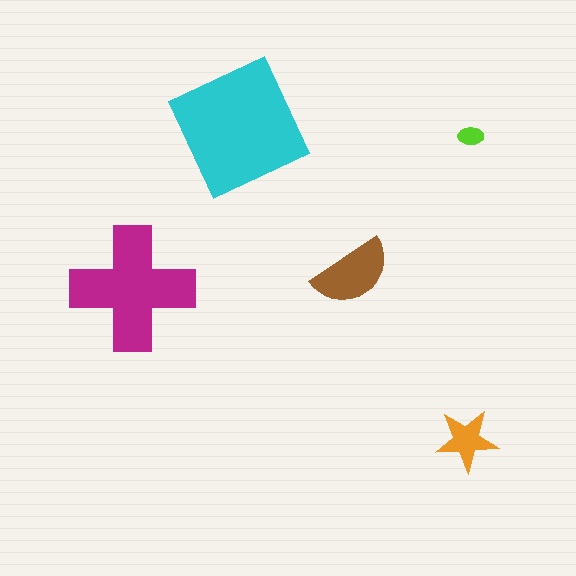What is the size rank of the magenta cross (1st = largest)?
2nd.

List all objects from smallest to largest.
The lime ellipse, the orange star, the brown semicircle, the magenta cross, the cyan square.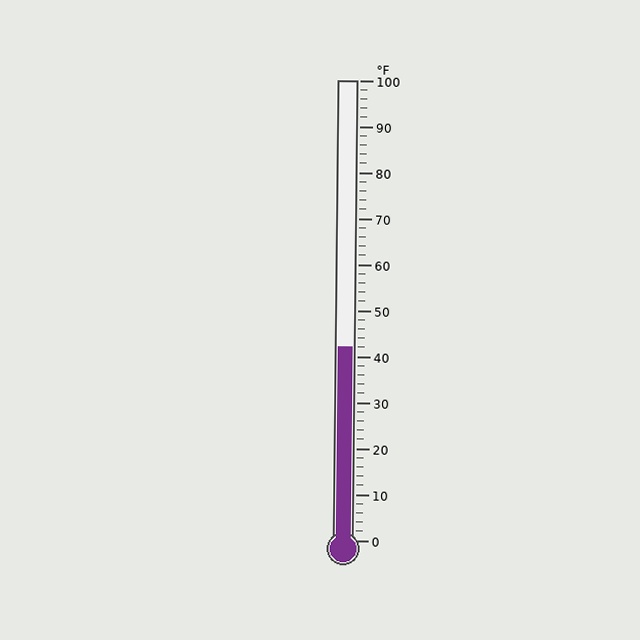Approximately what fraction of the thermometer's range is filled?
The thermometer is filled to approximately 40% of its range.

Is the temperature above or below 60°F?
The temperature is below 60°F.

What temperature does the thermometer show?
The thermometer shows approximately 42°F.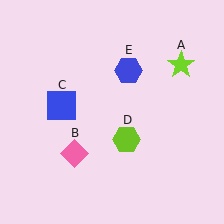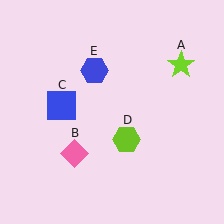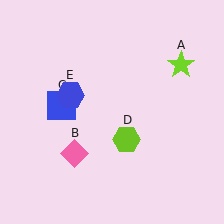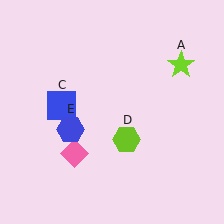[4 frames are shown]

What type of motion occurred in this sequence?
The blue hexagon (object E) rotated counterclockwise around the center of the scene.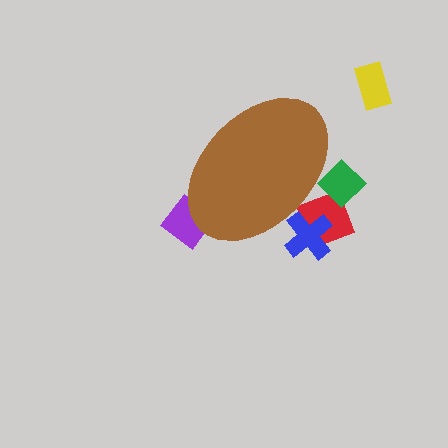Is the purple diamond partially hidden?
Yes, the purple diamond is partially hidden behind the brown ellipse.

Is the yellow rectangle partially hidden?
No, the yellow rectangle is fully visible.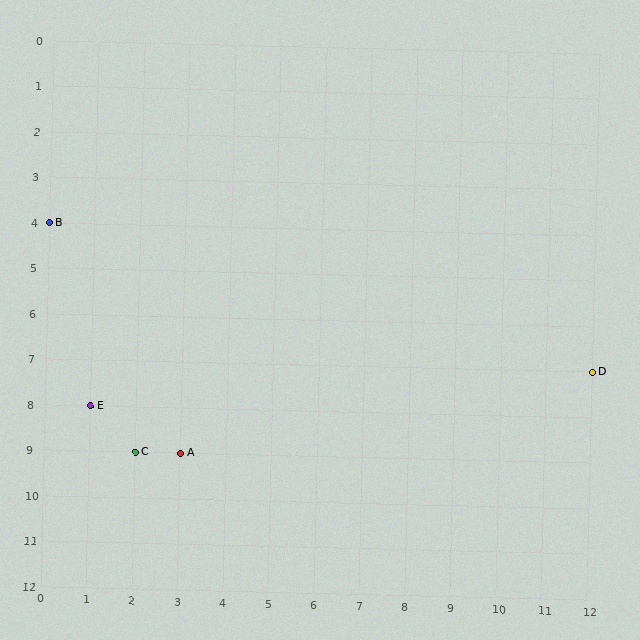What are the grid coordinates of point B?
Point B is at grid coordinates (0, 4).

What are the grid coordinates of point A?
Point A is at grid coordinates (3, 9).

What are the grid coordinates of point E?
Point E is at grid coordinates (1, 8).